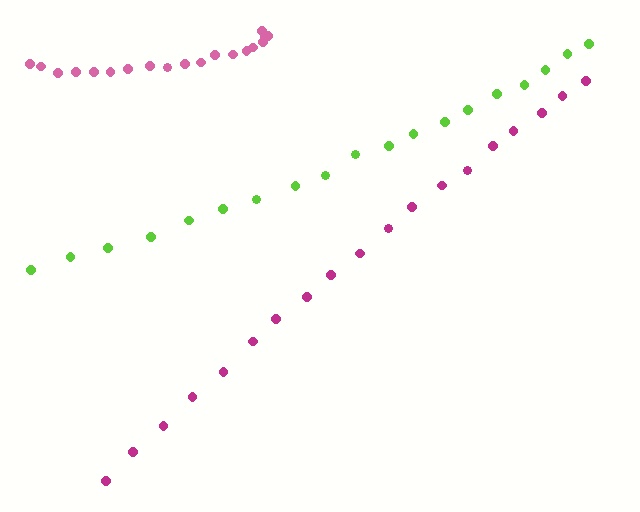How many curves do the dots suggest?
There are 3 distinct paths.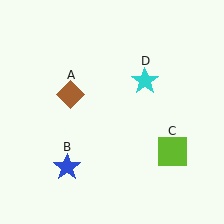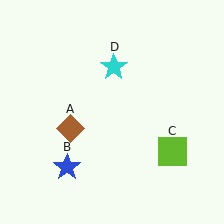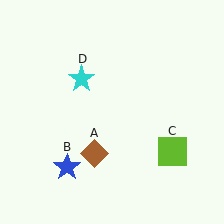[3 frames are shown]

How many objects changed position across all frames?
2 objects changed position: brown diamond (object A), cyan star (object D).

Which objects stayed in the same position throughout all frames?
Blue star (object B) and lime square (object C) remained stationary.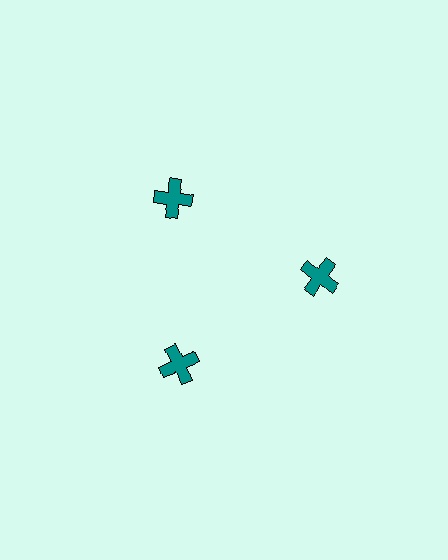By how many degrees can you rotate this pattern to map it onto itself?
The pattern maps onto itself every 120 degrees of rotation.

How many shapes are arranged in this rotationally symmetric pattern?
There are 3 shapes, arranged in 3 groups of 1.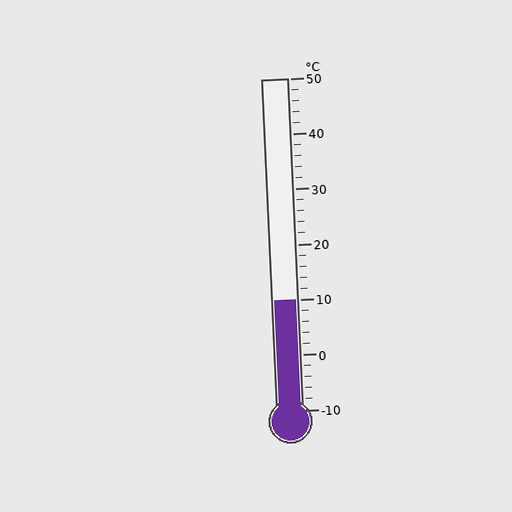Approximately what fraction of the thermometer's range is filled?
The thermometer is filled to approximately 35% of its range.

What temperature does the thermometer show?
The thermometer shows approximately 10°C.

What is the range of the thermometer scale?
The thermometer scale ranges from -10°C to 50°C.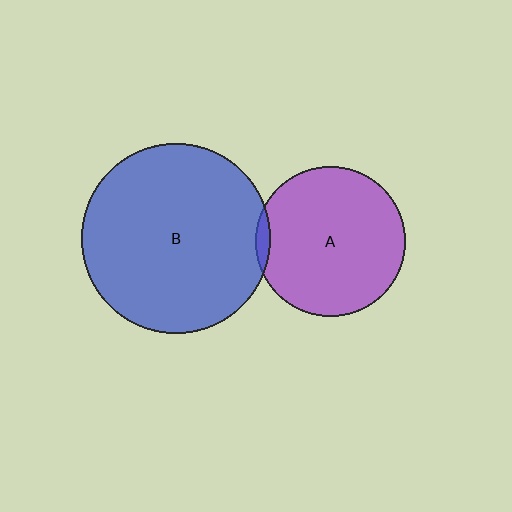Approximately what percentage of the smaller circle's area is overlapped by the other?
Approximately 5%.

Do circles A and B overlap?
Yes.